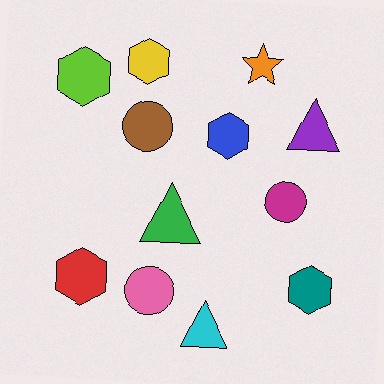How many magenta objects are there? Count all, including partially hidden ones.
There is 1 magenta object.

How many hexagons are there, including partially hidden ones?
There are 5 hexagons.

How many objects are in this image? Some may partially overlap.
There are 12 objects.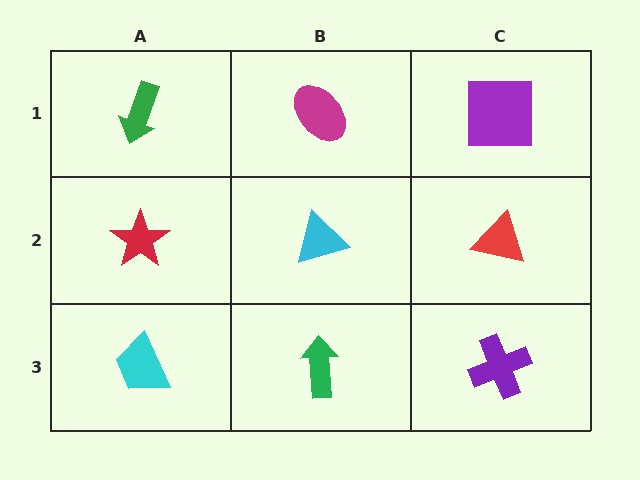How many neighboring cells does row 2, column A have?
3.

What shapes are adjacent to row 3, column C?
A red triangle (row 2, column C), a green arrow (row 3, column B).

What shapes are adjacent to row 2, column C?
A purple square (row 1, column C), a purple cross (row 3, column C), a cyan triangle (row 2, column B).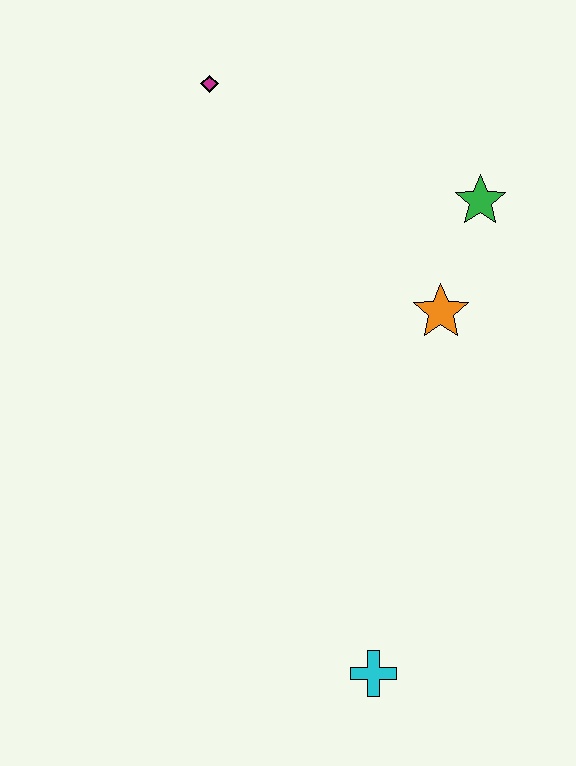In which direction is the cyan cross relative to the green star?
The cyan cross is below the green star.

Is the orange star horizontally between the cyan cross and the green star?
Yes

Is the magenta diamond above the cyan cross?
Yes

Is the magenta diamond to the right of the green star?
No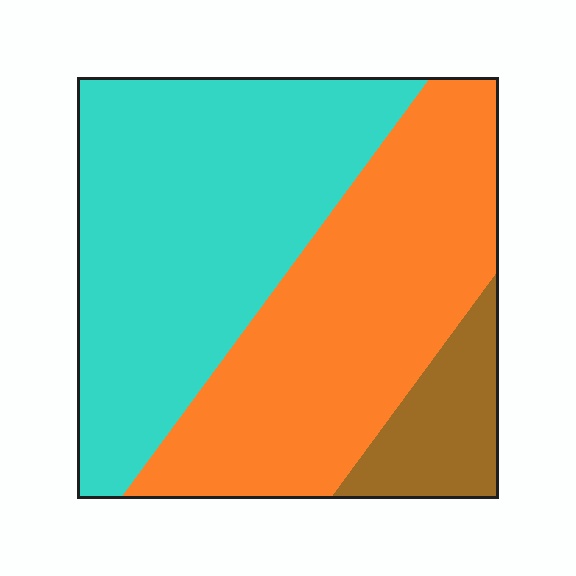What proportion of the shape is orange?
Orange covers about 40% of the shape.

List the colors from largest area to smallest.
From largest to smallest: cyan, orange, brown.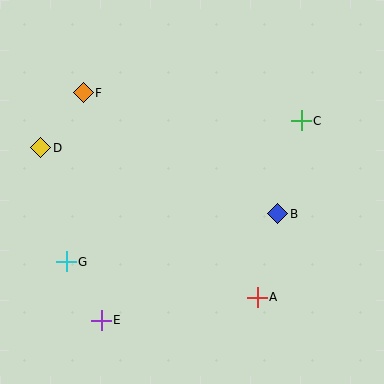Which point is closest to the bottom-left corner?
Point E is closest to the bottom-left corner.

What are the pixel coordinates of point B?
Point B is at (278, 214).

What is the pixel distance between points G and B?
The distance between G and B is 217 pixels.